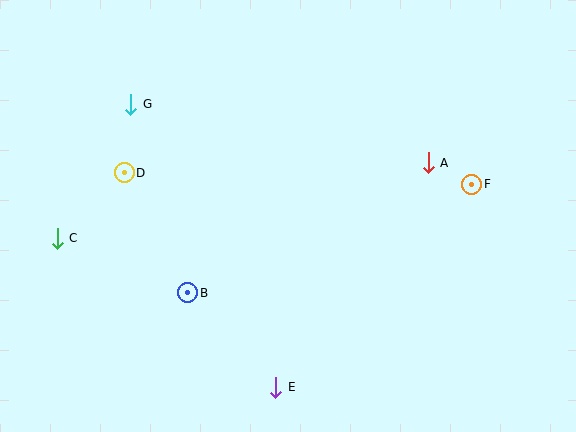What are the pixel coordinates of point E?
Point E is at (276, 387).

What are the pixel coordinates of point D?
Point D is at (124, 173).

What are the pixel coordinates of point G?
Point G is at (131, 104).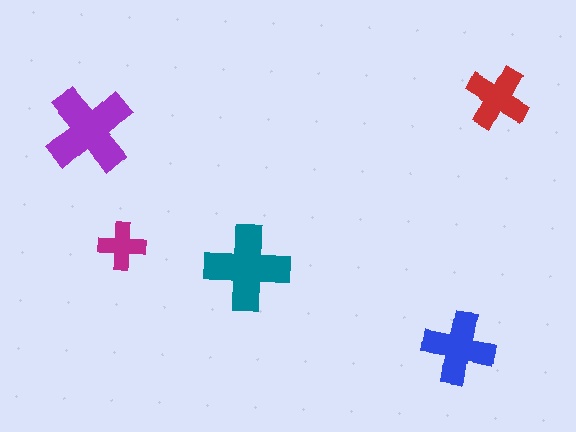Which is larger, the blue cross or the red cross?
The blue one.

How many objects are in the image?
There are 5 objects in the image.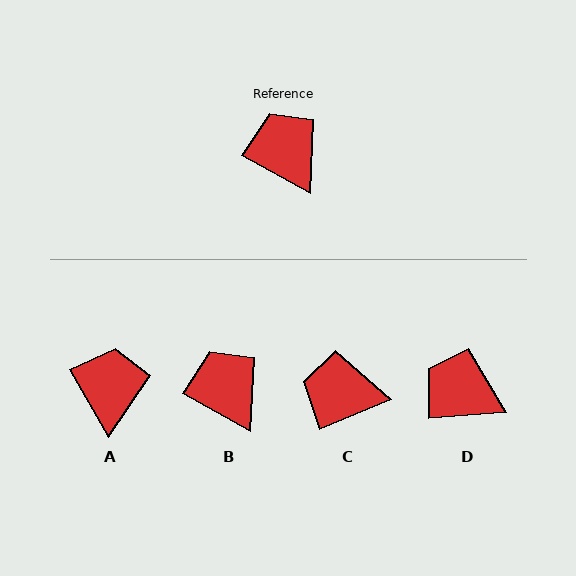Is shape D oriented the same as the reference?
No, it is off by about 34 degrees.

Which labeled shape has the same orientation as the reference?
B.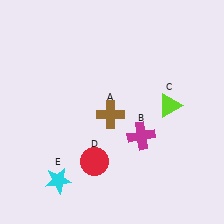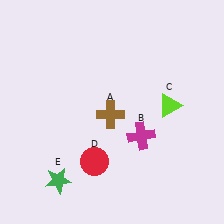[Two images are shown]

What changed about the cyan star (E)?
In Image 1, E is cyan. In Image 2, it changed to green.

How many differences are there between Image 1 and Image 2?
There is 1 difference between the two images.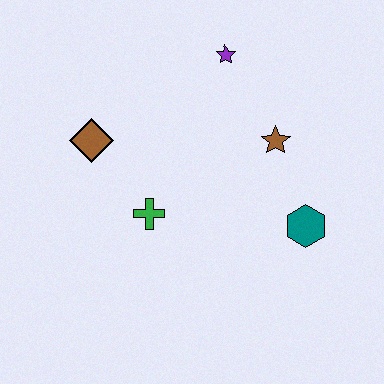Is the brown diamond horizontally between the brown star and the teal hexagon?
No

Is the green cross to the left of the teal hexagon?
Yes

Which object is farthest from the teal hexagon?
The brown diamond is farthest from the teal hexagon.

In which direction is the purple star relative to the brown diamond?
The purple star is to the right of the brown diamond.